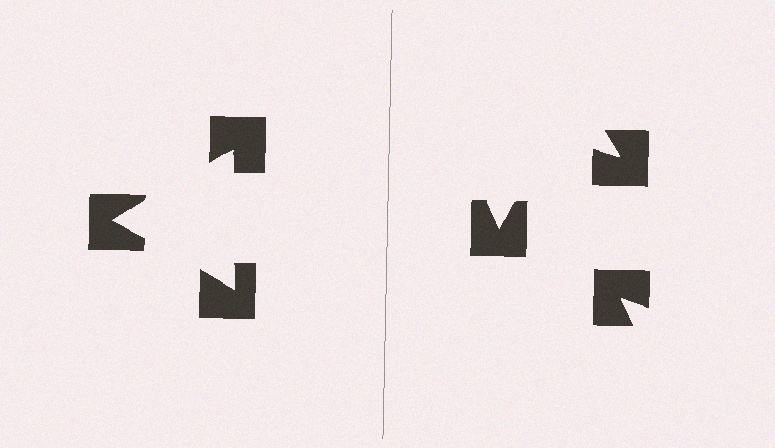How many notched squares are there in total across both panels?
6 — 3 on each side.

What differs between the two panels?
The notched squares are positioned identically on both sides; only the wedge orientations differ. On the left they align to a triangle; on the right they are misaligned.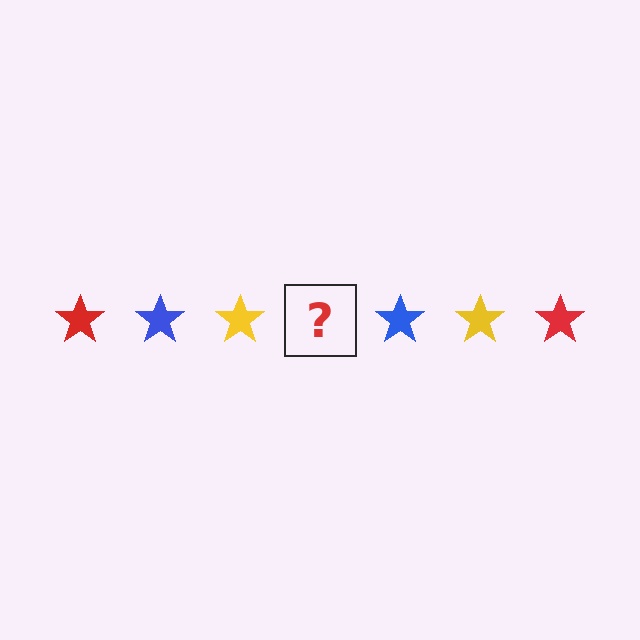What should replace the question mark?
The question mark should be replaced with a red star.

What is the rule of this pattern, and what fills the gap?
The rule is that the pattern cycles through red, blue, yellow stars. The gap should be filled with a red star.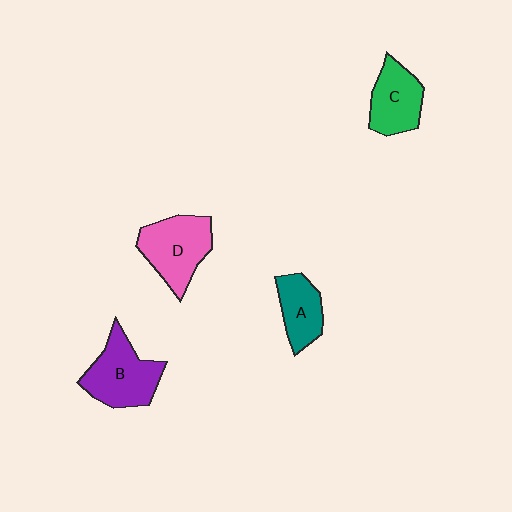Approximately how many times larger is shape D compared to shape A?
Approximately 1.5 times.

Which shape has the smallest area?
Shape A (teal).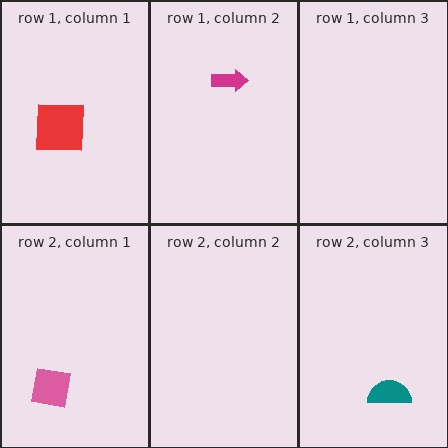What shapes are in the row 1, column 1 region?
The red square.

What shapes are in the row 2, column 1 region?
The pink square.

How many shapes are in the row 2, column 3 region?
1.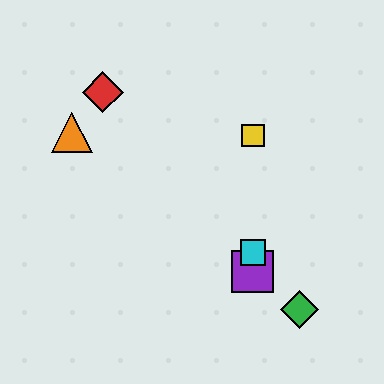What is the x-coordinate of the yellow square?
The yellow square is at x≈253.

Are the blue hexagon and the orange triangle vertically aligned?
No, the blue hexagon is at x≈253 and the orange triangle is at x≈72.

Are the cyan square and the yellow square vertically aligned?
Yes, both are at x≈253.